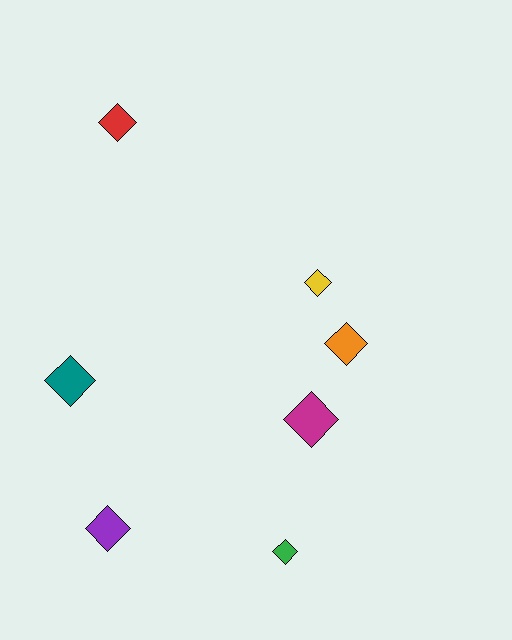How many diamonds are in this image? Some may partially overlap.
There are 7 diamonds.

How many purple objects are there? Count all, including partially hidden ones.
There is 1 purple object.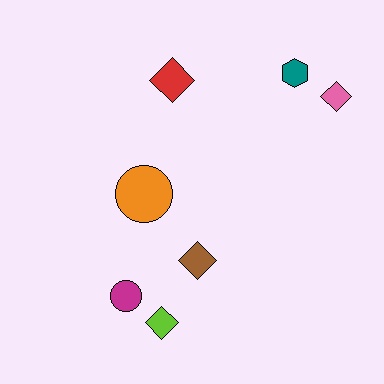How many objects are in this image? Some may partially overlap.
There are 7 objects.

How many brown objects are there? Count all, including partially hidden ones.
There is 1 brown object.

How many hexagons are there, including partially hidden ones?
There is 1 hexagon.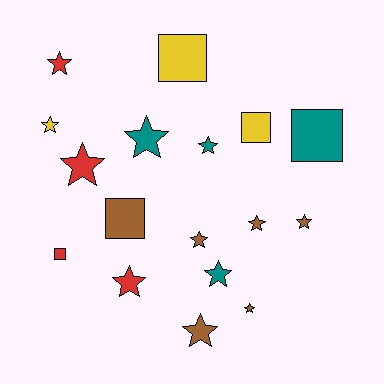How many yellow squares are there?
There are 2 yellow squares.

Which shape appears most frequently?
Star, with 12 objects.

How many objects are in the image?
There are 17 objects.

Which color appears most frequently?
Brown, with 6 objects.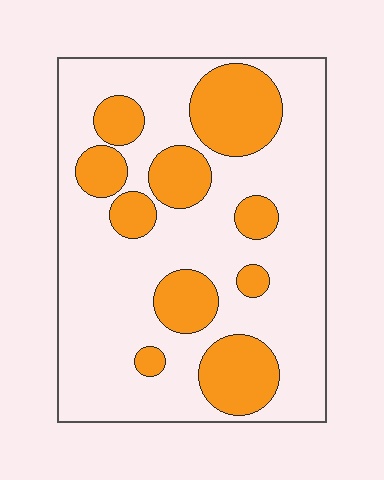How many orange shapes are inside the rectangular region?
10.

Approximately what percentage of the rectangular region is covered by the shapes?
Approximately 30%.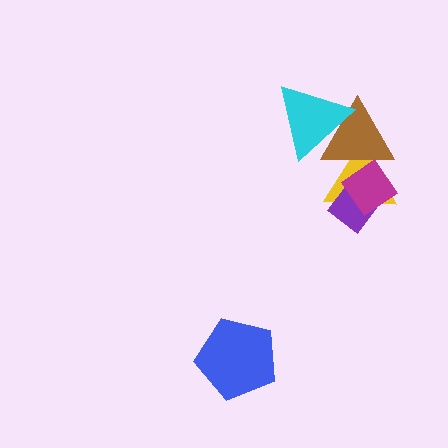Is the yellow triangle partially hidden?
Yes, it is partially covered by another shape.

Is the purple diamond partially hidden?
Yes, it is partially covered by another shape.